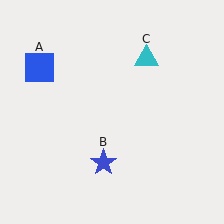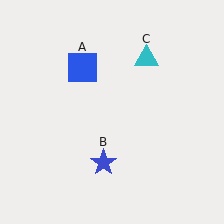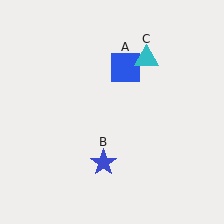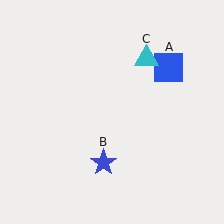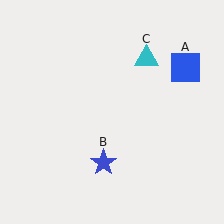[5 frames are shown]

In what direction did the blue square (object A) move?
The blue square (object A) moved right.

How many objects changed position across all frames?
1 object changed position: blue square (object A).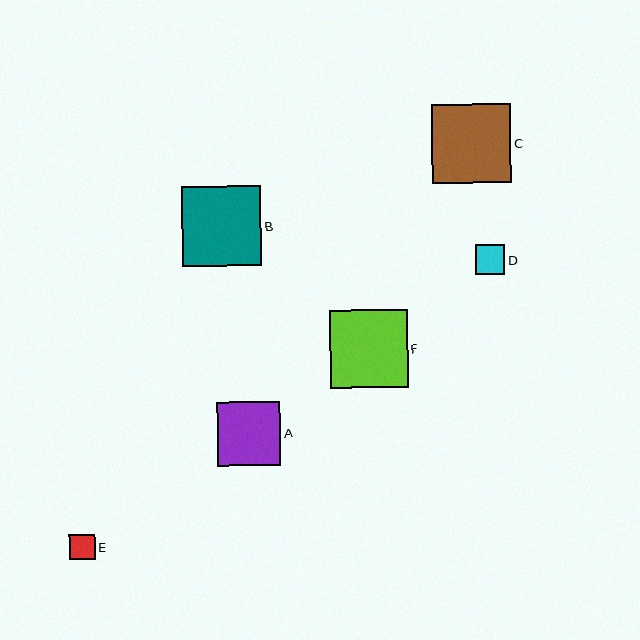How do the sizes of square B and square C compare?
Square B and square C are approximately the same size.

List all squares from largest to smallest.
From largest to smallest: B, C, F, A, D, E.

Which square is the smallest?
Square E is the smallest with a size of approximately 25 pixels.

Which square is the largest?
Square B is the largest with a size of approximately 79 pixels.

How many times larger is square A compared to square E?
Square A is approximately 2.5 times the size of square E.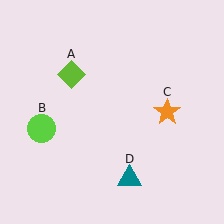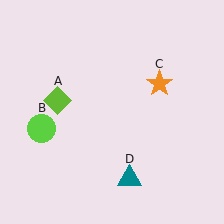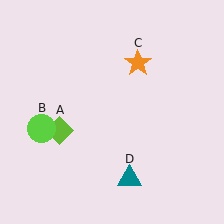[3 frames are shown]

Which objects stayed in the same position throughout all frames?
Lime circle (object B) and teal triangle (object D) remained stationary.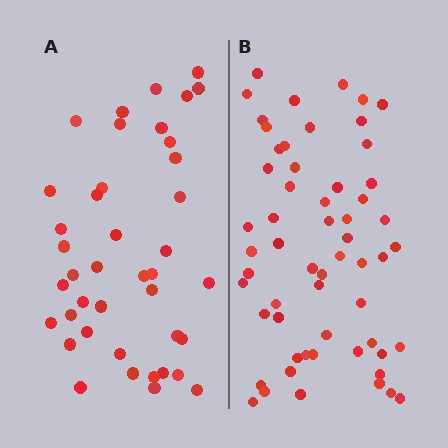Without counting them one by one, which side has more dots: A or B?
Region B (the right region) has more dots.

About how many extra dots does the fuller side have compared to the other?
Region B has approximately 15 more dots than region A.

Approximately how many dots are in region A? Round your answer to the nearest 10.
About 40 dots. (The exact count is 41, which rounds to 40.)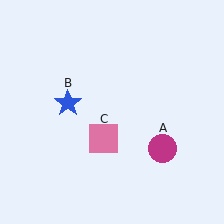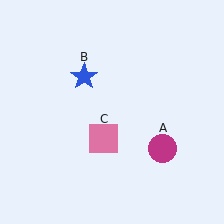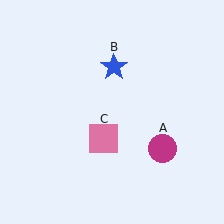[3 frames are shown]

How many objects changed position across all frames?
1 object changed position: blue star (object B).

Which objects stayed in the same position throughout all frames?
Magenta circle (object A) and pink square (object C) remained stationary.